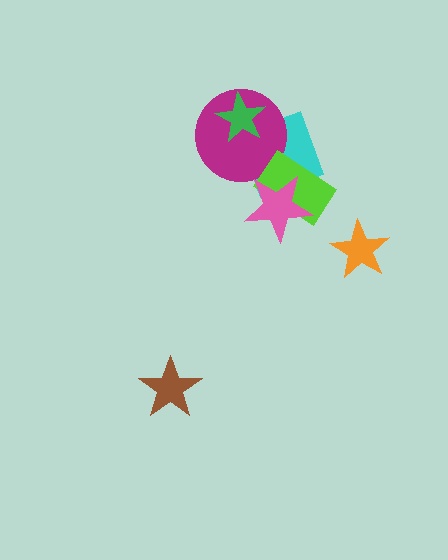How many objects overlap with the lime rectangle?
2 objects overlap with the lime rectangle.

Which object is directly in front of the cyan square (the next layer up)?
The magenta circle is directly in front of the cyan square.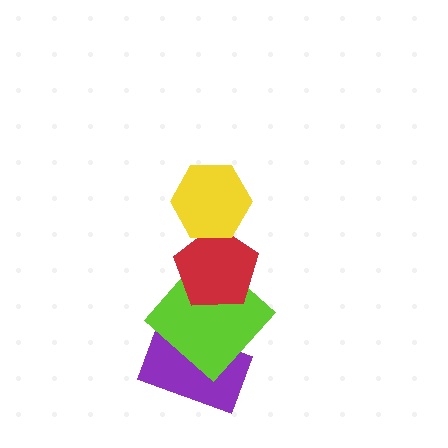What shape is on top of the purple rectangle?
The lime diamond is on top of the purple rectangle.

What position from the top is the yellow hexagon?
The yellow hexagon is 1st from the top.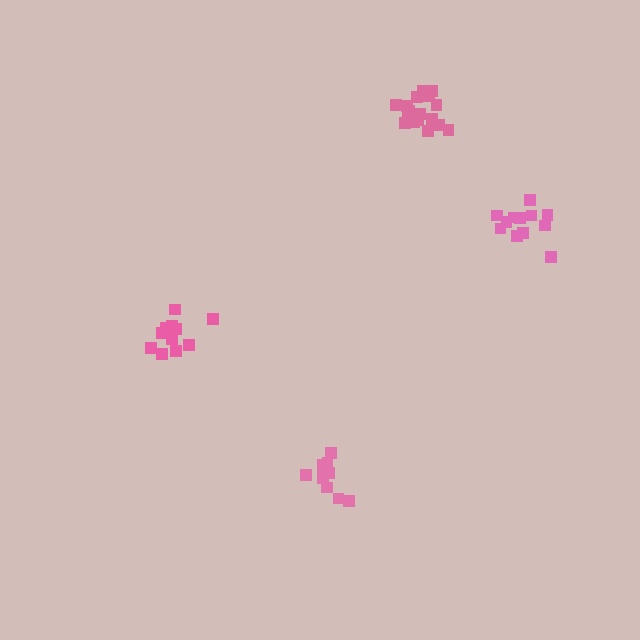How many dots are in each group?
Group 1: 12 dots, Group 2: 13 dots, Group 3: 12 dots, Group 4: 17 dots (54 total).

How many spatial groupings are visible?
There are 4 spatial groupings.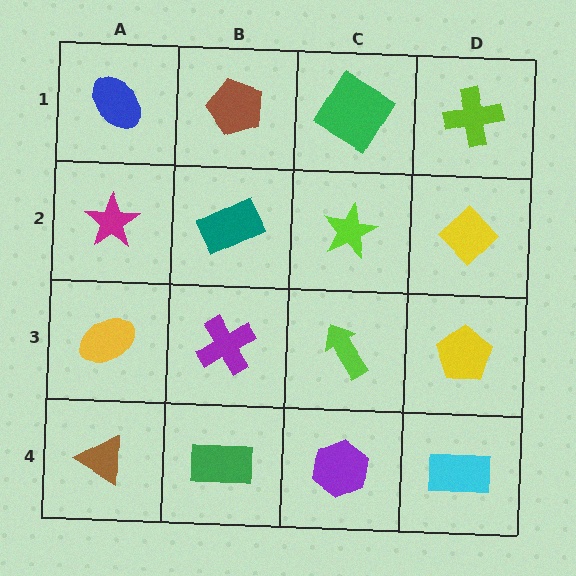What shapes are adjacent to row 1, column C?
A lime star (row 2, column C), a brown pentagon (row 1, column B), a lime cross (row 1, column D).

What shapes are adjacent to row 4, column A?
A yellow ellipse (row 3, column A), a green rectangle (row 4, column B).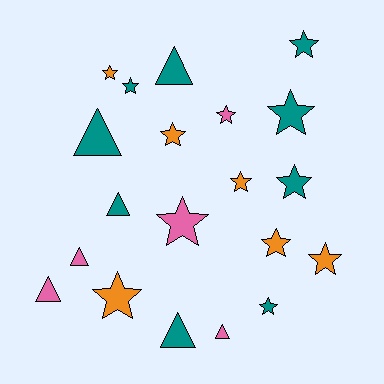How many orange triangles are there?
There are no orange triangles.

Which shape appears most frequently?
Star, with 13 objects.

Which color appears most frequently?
Teal, with 9 objects.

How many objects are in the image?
There are 20 objects.